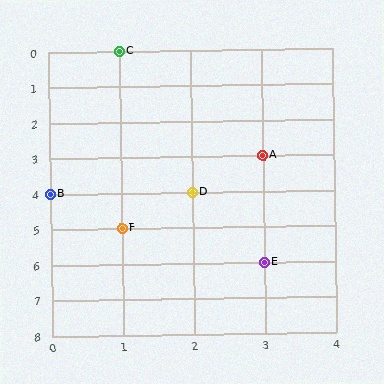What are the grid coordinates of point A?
Point A is at grid coordinates (3, 3).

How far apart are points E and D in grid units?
Points E and D are 1 column and 2 rows apart (about 2.2 grid units diagonally).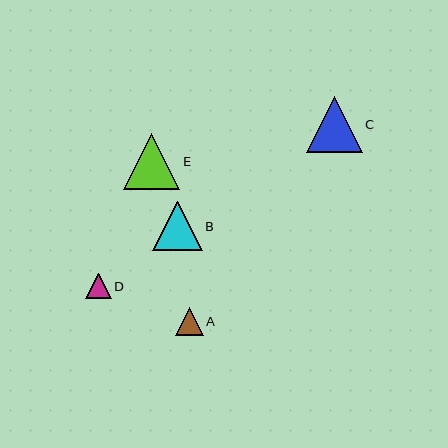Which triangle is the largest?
Triangle E is the largest with a size of approximately 56 pixels.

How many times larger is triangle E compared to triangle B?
Triangle E is approximately 1.1 times the size of triangle B.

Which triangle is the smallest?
Triangle D is the smallest with a size of approximately 26 pixels.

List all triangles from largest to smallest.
From largest to smallest: E, C, B, A, D.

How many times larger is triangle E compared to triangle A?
Triangle E is approximately 2.0 times the size of triangle A.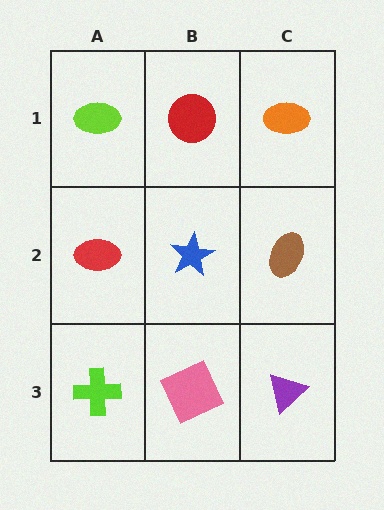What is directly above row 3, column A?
A red ellipse.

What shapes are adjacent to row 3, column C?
A brown ellipse (row 2, column C), a pink square (row 3, column B).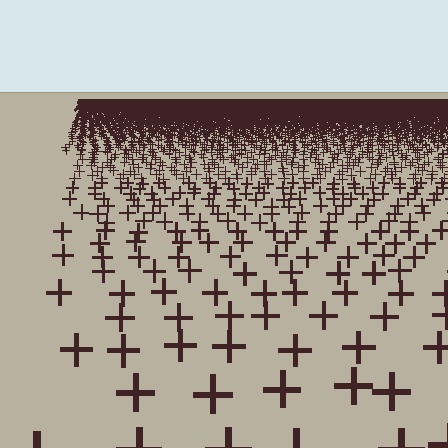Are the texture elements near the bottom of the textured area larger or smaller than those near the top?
Larger. Near the bottom, elements are closer to the viewer and appear at a bigger on-screen size.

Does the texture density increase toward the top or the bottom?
Density increases toward the top.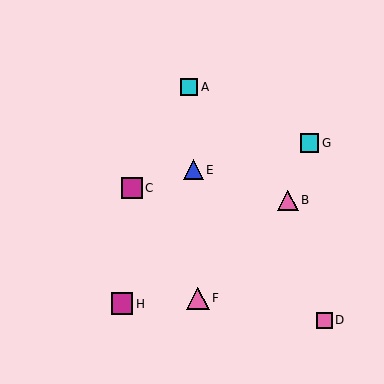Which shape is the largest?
The pink triangle (labeled F) is the largest.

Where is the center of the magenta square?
The center of the magenta square is at (122, 304).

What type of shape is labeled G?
Shape G is a cyan square.